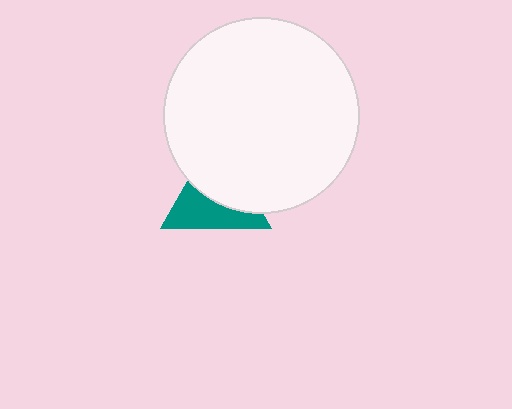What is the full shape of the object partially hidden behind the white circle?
The partially hidden object is a teal triangle.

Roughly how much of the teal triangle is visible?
About half of it is visible (roughly 49%).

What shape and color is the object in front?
The object in front is a white circle.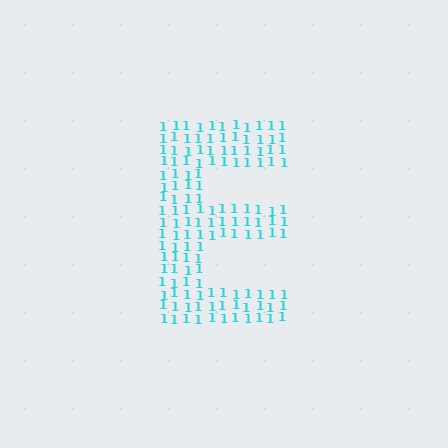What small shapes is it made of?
It is made of small digit 1's.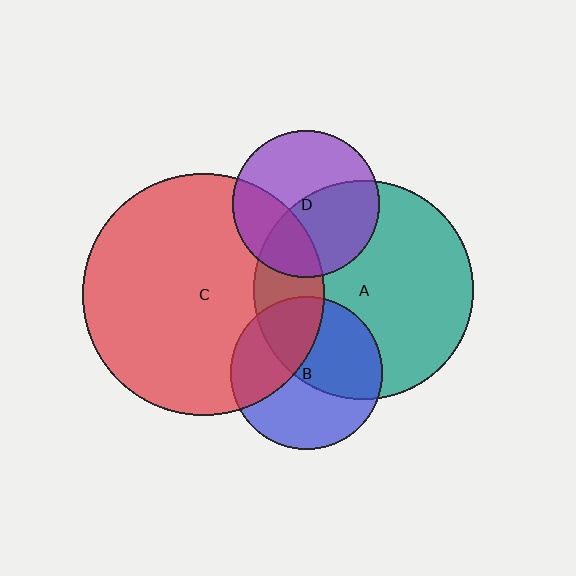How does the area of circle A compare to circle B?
Approximately 2.1 times.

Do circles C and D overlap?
Yes.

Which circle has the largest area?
Circle C (red).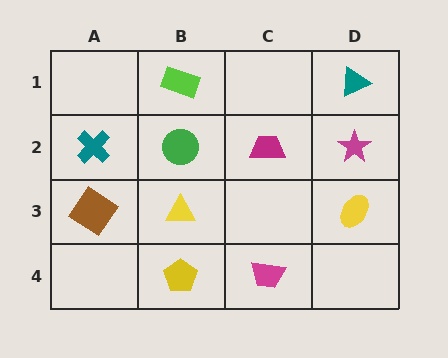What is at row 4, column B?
A yellow pentagon.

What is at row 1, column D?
A teal triangle.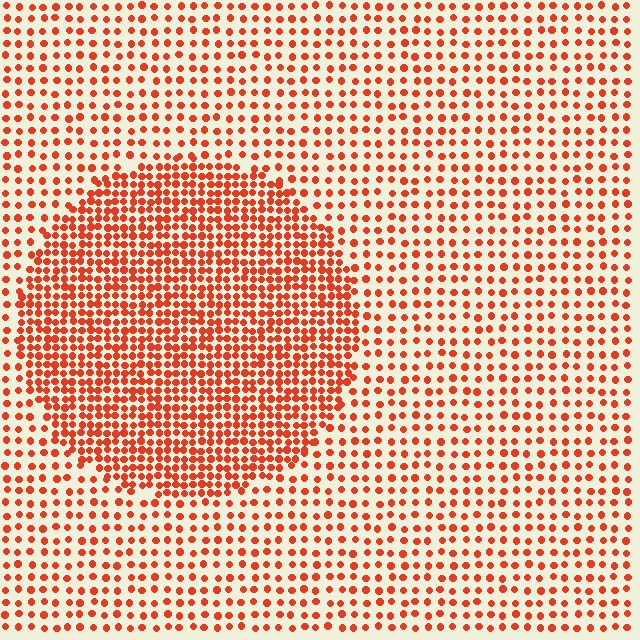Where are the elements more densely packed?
The elements are more densely packed inside the circle boundary.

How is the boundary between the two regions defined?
The boundary is defined by a change in element density (approximately 2.1x ratio). All elements are the same color, size, and shape.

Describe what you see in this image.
The image contains small red elements arranged at two different densities. A circle-shaped region is visible where the elements are more densely packed than the surrounding area.